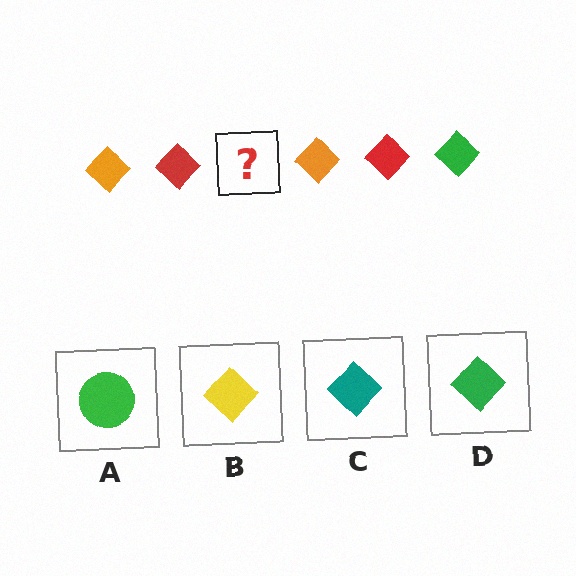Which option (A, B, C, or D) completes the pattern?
D.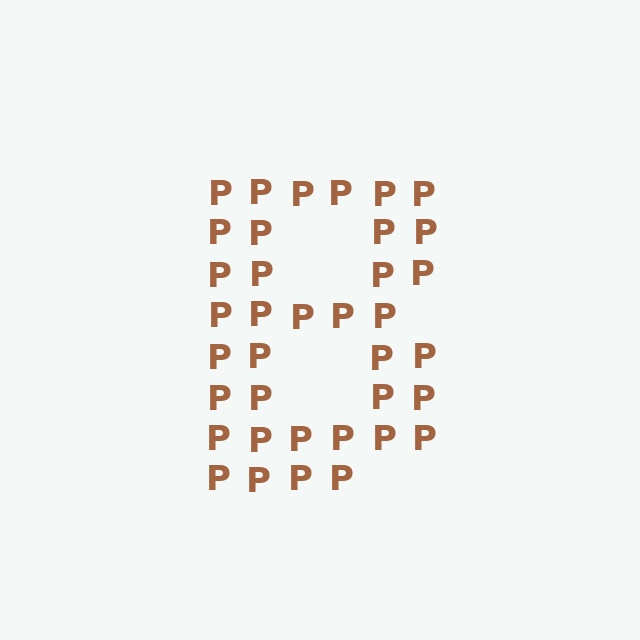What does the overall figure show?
The overall figure shows the letter B.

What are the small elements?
The small elements are letter P's.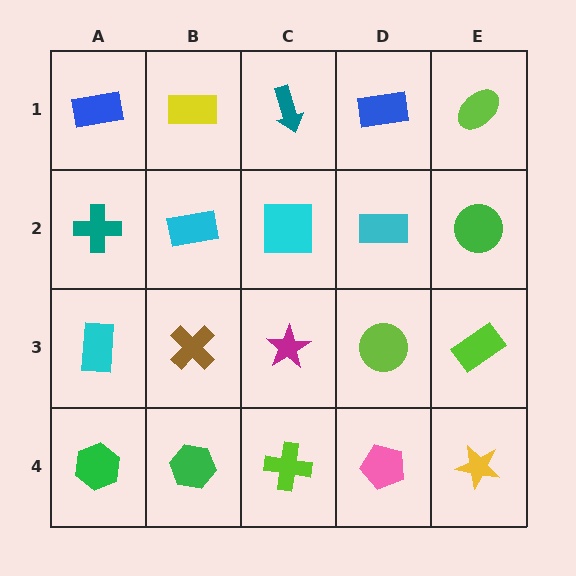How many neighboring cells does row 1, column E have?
2.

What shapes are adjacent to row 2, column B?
A yellow rectangle (row 1, column B), a brown cross (row 3, column B), a teal cross (row 2, column A), a cyan square (row 2, column C).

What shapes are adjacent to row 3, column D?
A cyan rectangle (row 2, column D), a pink pentagon (row 4, column D), a magenta star (row 3, column C), a lime rectangle (row 3, column E).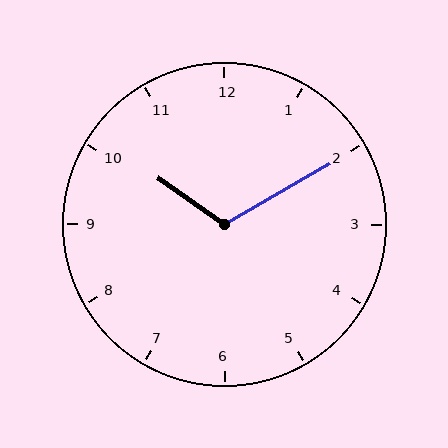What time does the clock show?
10:10.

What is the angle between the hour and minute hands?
Approximately 115 degrees.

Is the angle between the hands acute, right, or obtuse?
It is obtuse.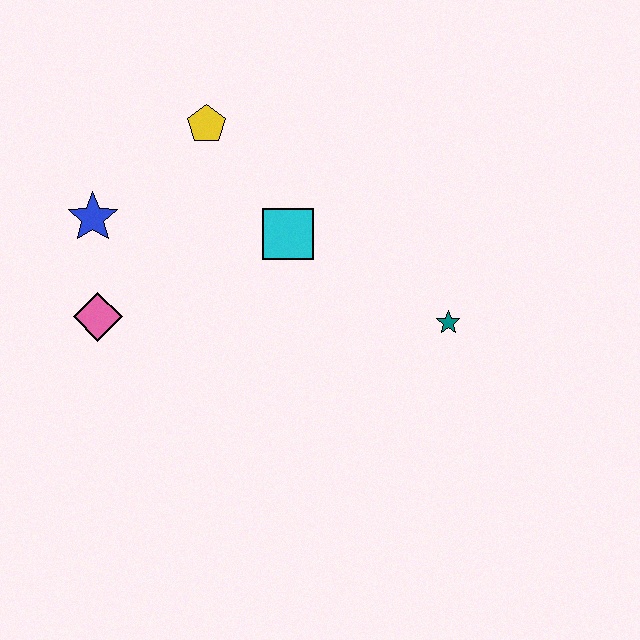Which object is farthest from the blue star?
The teal star is farthest from the blue star.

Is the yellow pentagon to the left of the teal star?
Yes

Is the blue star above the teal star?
Yes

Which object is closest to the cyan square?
The yellow pentagon is closest to the cyan square.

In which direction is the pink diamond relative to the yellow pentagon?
The pink diamond is below the yellow pentagon.